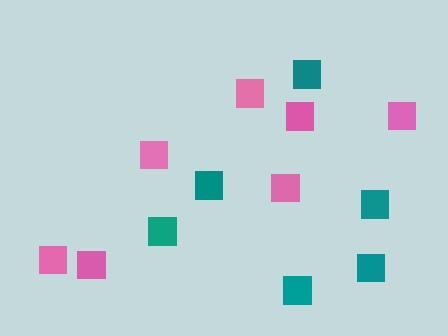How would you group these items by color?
There are 2 groups: one group of pink squares (7) and one group of teal squares (6).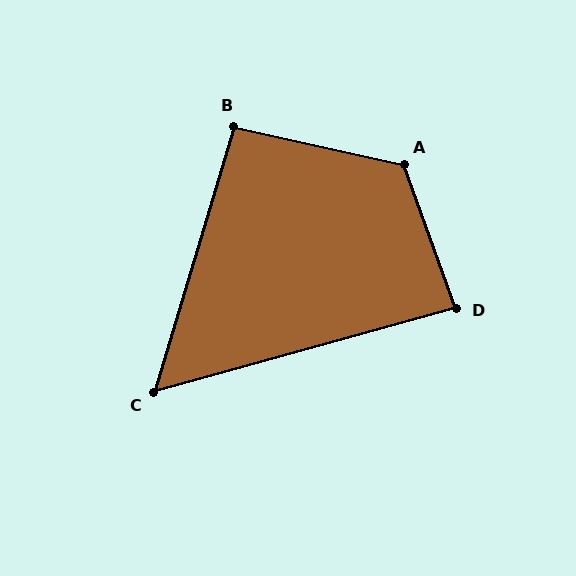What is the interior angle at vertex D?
Approximately 85 degrees (approximately right).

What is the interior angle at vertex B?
Approximately 95 degrees (approximately right).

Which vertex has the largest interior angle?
A, at approximately 122 degrees.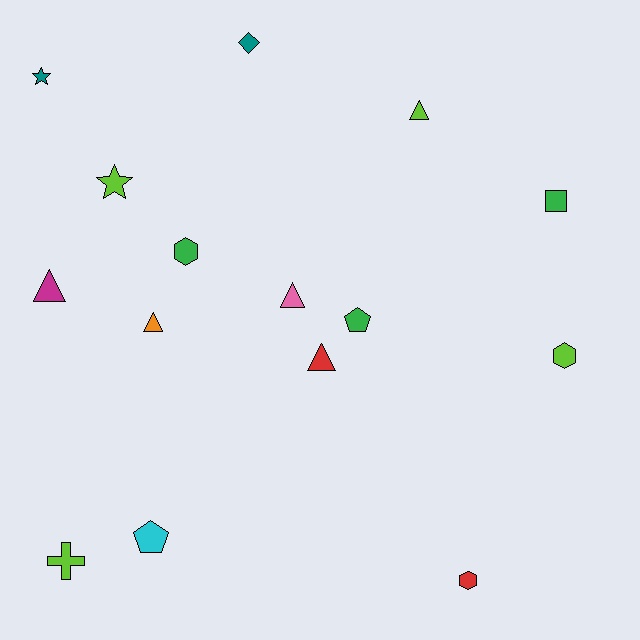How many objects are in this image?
There are 15 objects.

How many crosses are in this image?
There is 1 cross.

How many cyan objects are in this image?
There is 1 cyan object.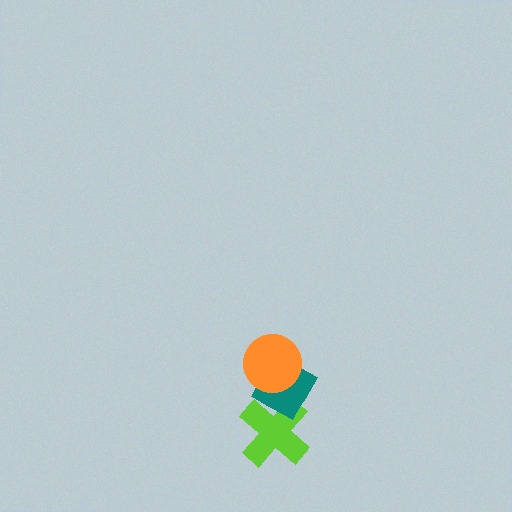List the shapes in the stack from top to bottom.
From top to bottom: the orange circle, the teal diamond, the lime cross.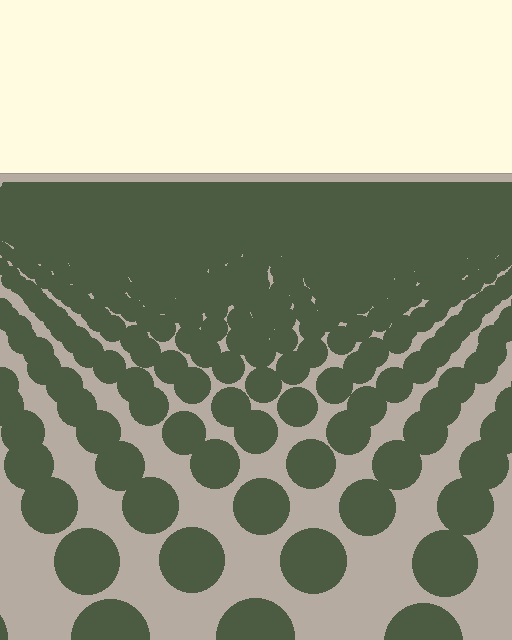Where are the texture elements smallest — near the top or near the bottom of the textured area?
Near the top.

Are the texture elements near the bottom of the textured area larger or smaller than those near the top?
Larger. Near the bottom, elements are closer to the viewer and appear at a bigger on-screen size.